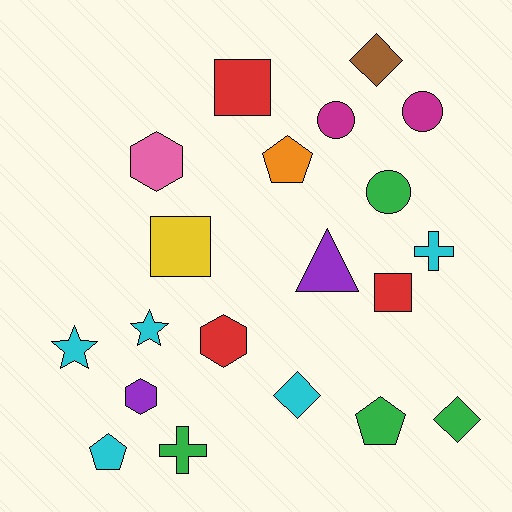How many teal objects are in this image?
There are no teal objects.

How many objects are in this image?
There are 20 objects.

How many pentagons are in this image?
There are 3 pentagons.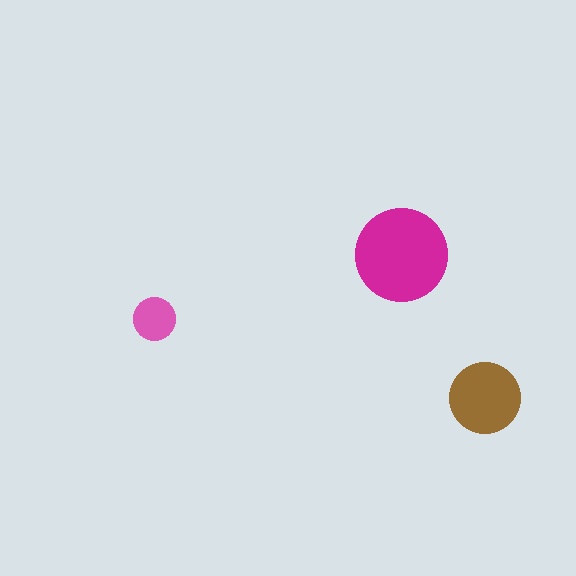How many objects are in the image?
There are 3 objects in the image.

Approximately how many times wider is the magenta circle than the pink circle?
About 2 times wider.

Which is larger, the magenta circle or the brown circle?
The magenta one.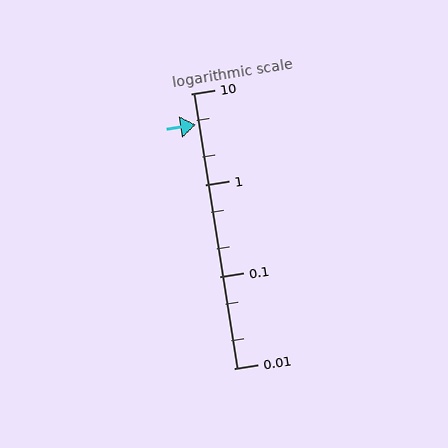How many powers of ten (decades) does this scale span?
The scale spans 3 decades, from 0.01 to 10.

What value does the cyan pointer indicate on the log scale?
The pointer indicates approximately 4.6.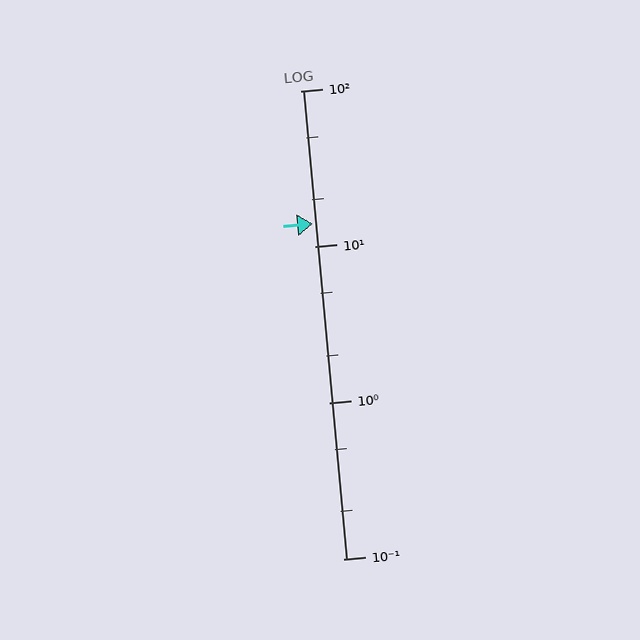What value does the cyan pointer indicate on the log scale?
The pointer indicates approximately 14.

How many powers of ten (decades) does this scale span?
The scale spans 3 decades, from 0.1 to 100.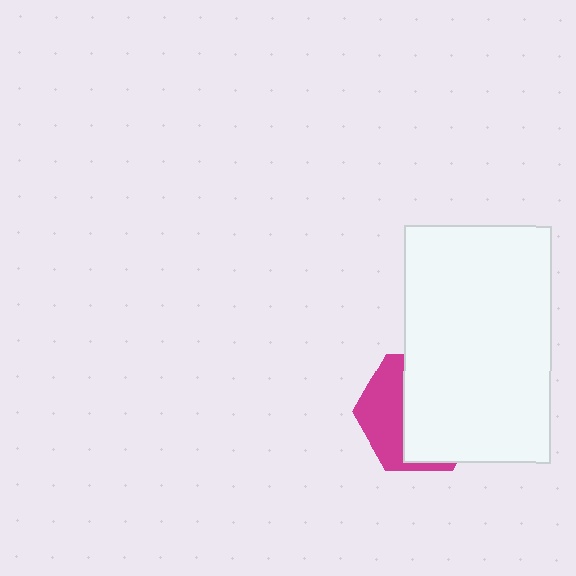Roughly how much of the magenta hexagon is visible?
A small part of it is visible (roughly 37%).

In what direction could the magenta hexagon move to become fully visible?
The magenta hexagon could move left. That would shift it out from behind the white rectangle entirely.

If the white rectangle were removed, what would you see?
You would see the complete magenta hexagon.